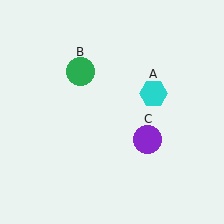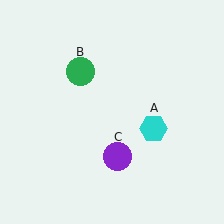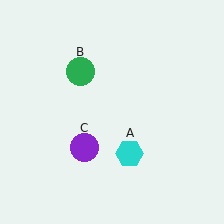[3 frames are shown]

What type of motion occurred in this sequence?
The cyan hexagon (object A), purple circle (object C) rotated clockwise around the center of the scene.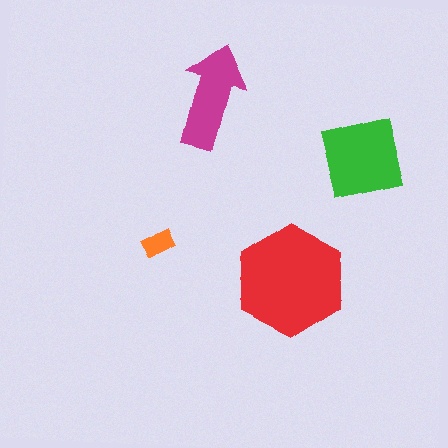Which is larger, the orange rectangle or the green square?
The green square.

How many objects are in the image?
There are 4 objects in the image.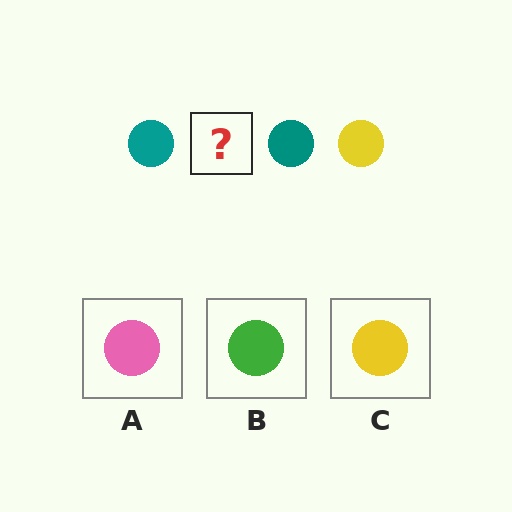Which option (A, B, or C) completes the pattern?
C.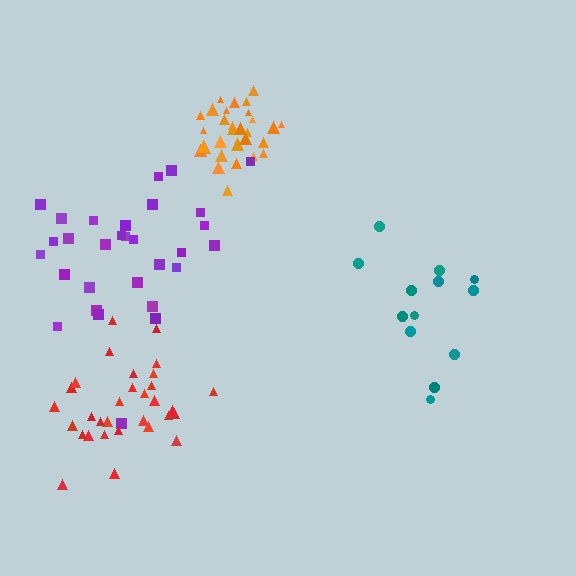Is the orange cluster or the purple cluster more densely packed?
Orange.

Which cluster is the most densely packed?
Orange.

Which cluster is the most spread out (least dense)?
Teal.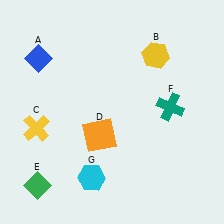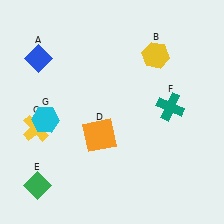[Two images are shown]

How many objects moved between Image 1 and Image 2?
1 object moved between the two images.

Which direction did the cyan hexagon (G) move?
The cyan hexagon (G) moved up.